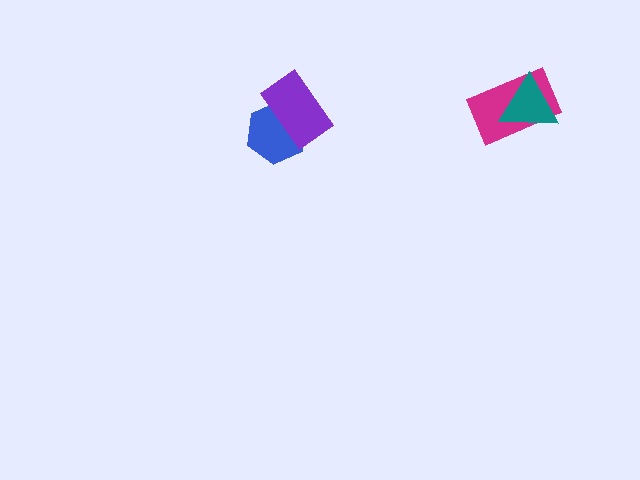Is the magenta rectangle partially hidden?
Yes, it is partially covered by another shape.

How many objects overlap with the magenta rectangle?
1 object overlaps with the magenta rectangle.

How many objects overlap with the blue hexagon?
1 object overlaps with the blue hexagon.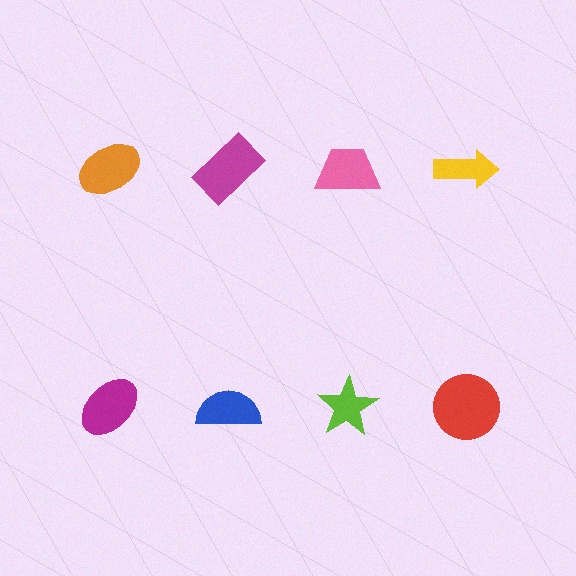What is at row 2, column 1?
A magenta ellipse.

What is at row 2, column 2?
A blue semicircle.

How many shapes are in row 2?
4 shapes.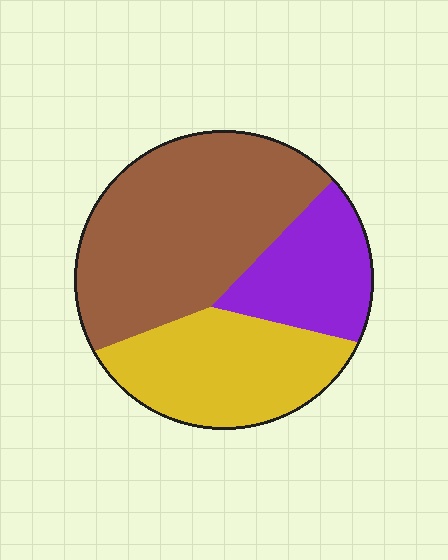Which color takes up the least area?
Purple, at roughly 20%.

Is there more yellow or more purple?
Yellow.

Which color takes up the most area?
Brown, at roughly 50%.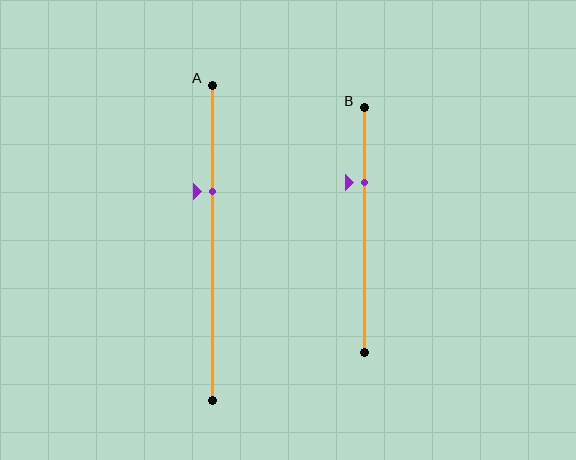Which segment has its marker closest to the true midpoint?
Segment A has its marker closest to the true midpoint.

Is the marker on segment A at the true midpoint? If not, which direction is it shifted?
No, the marker on segment A is shifted upward by about 16% of the segment length.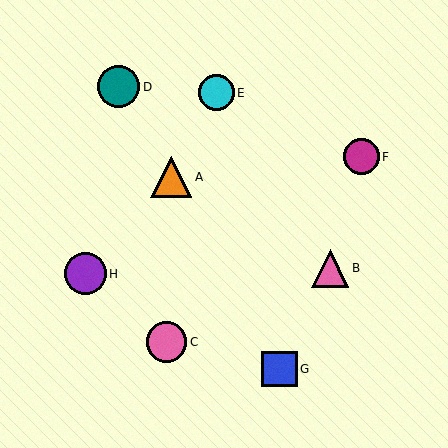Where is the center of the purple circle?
The center of the purple circle is at (85, 274).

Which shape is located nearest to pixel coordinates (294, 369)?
The blue square (labeled G) at (279, 369) is nearest to that location.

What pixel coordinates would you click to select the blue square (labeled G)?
Click at (279, 369) to select the blue square G.